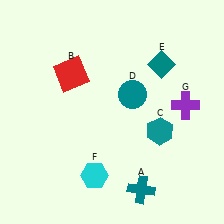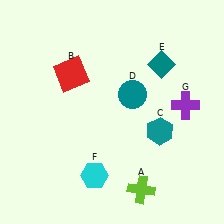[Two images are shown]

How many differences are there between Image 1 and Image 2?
There is 1 difference between the two images.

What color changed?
The cross (A) changed from teal in Image 1 to lime in Image 2.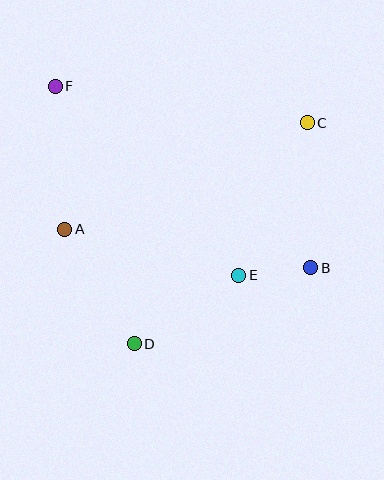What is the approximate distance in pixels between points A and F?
The distance between A and F is approximately 144 pixels.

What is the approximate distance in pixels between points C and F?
The distance between C and F is approximately 255 pixels.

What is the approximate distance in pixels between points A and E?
The distance between A and E is approximately 180 pixels.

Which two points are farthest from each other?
Points B and F are farthest from each other.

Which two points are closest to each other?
Points B and E are closest to each other.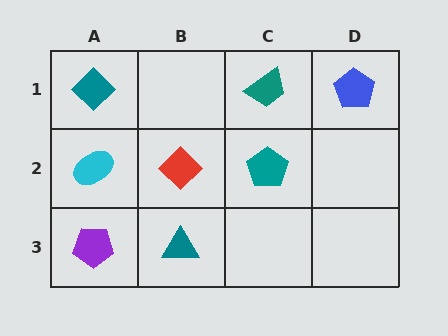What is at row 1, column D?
A blue pentagon.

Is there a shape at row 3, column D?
No, that cell is empty.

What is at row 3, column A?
A purple pentagon.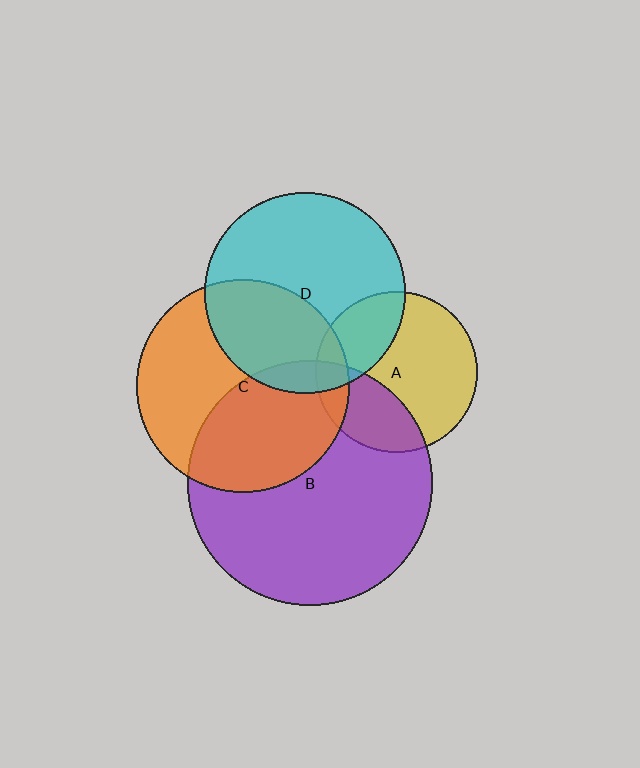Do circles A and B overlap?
Yes.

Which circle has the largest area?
Circle B (purple).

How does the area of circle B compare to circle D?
Approximately 1.5 times.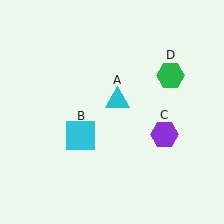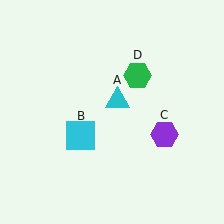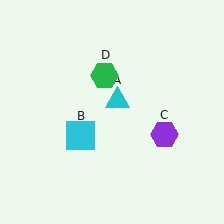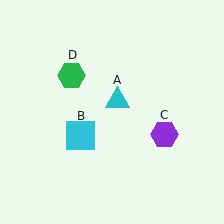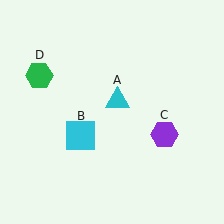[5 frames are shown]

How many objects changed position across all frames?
1 object changed position: green hexagon (object D).